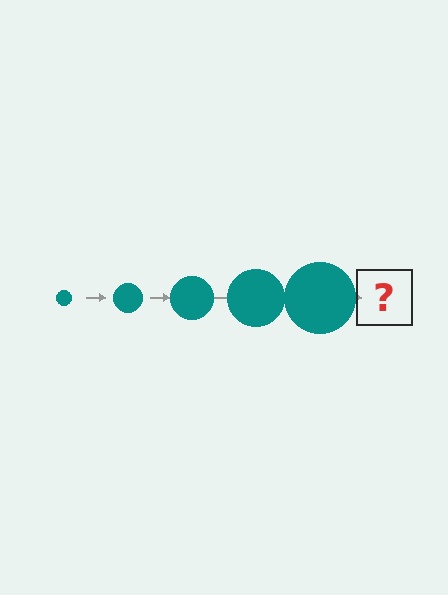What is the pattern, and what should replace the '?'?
The pattern is that the circle gets progressively larger each step. The '?' should be a teal circle, larger than the previous one.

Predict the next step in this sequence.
The next step is a teal circle, larger than the previous one.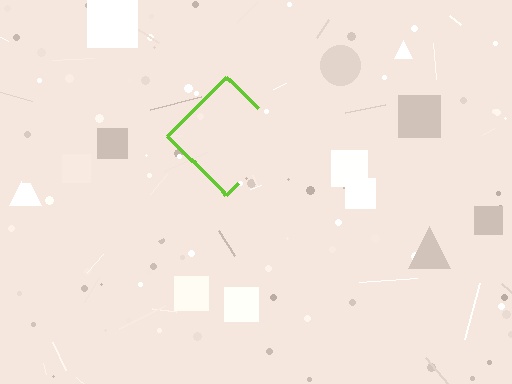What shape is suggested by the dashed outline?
The dashed outline suggests a diamond.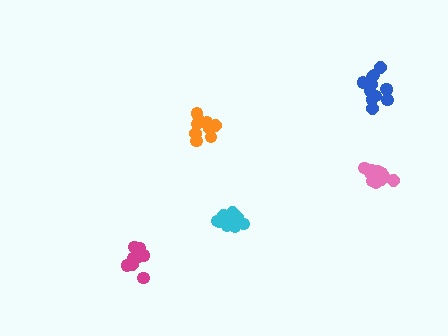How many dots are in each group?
Group 1: 10 dots, Group 2: 13 dots, Group 3: 10 dots, Group 4: 9 dots, Group 5: 12 dots (54 total).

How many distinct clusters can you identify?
There are 5 distinct clusters.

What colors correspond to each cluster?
The clusters are colored: cyan, pink, orange, magenta, blue.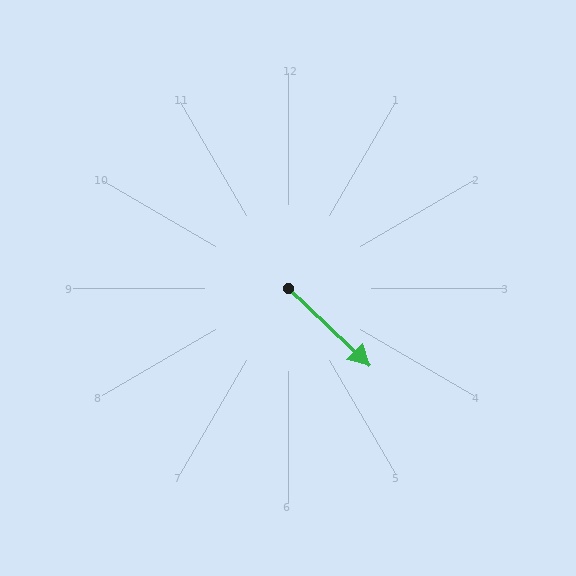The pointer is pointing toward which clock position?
Roughly 4 o'clock.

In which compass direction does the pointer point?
Southeast.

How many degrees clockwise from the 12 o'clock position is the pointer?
Approximately 134 degrees.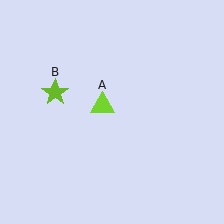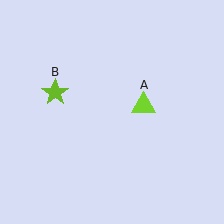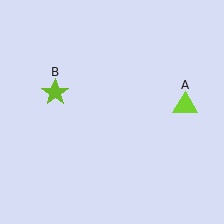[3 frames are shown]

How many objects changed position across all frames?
1 object changed position: lime triangle (object A).